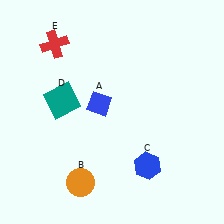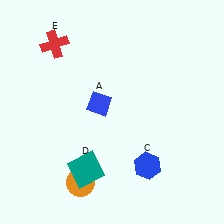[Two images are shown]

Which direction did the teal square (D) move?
The teal square (D) moved down.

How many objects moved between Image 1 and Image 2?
1 object moved between the two images.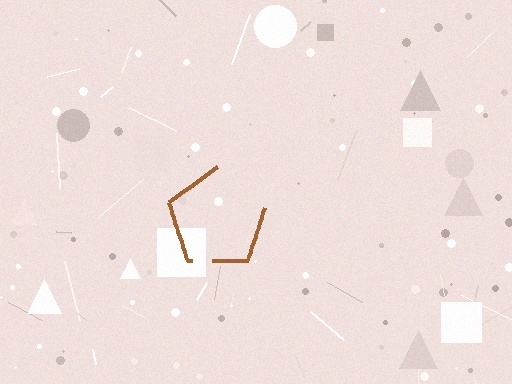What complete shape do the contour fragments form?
The contour fragments form a pentagon.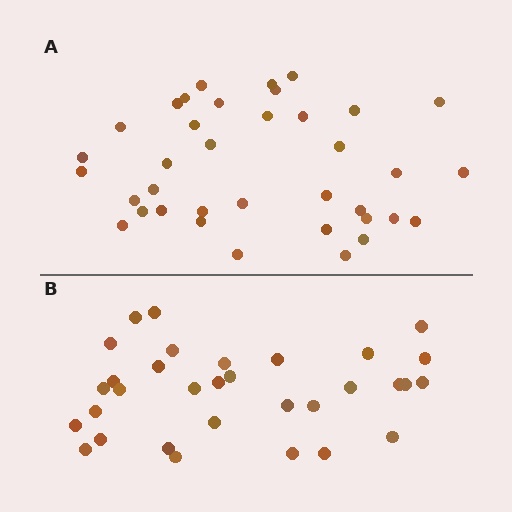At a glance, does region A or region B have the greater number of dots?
Region A (the top region) has more dots.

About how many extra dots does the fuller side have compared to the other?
Region A has about 5 more dots than region B.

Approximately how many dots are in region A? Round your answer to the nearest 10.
About 40 dots. (The exact count is 37, which rounds to 40.)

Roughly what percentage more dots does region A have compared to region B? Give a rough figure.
About 15% more.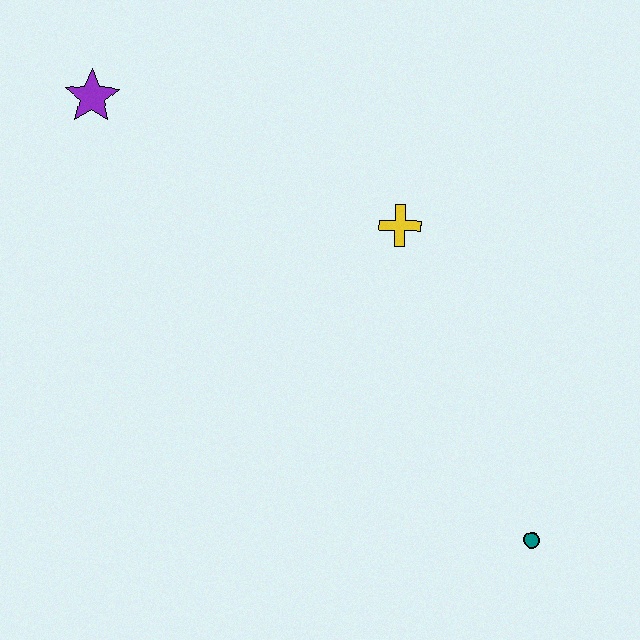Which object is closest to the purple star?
The yellow cross is closest to the purple star.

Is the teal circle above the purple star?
No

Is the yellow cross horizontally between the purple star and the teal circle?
Yes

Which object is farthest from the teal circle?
The purple star is farthest from the teal circle.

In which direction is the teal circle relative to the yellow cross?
The teal circle is below the yellow cross.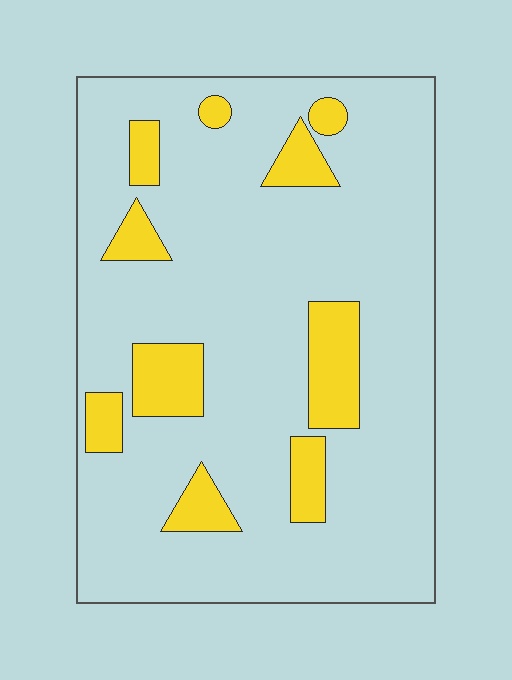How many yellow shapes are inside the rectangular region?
10.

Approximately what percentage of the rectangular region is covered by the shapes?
Approximately 15%.